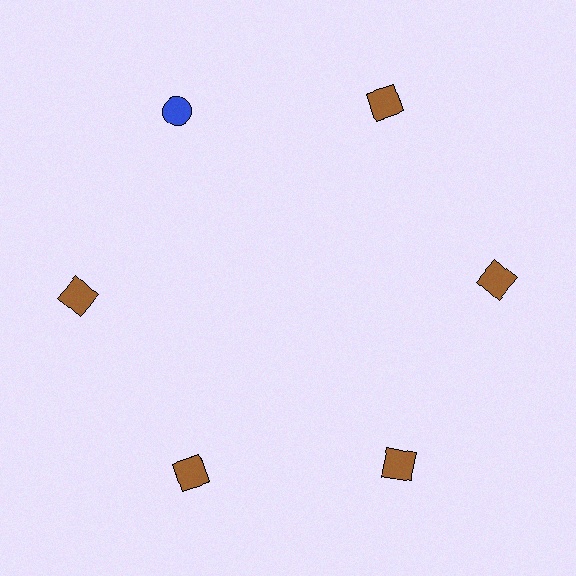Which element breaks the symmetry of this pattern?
The blue circle at roughly the 11 o'clock position breaks the symmetry. All other shapes are brown squares.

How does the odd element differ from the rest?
It differs in both color (blue instead of brown) and shape (circle instead of square).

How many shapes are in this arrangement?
There are 6 shapes arranged in a ring pattern.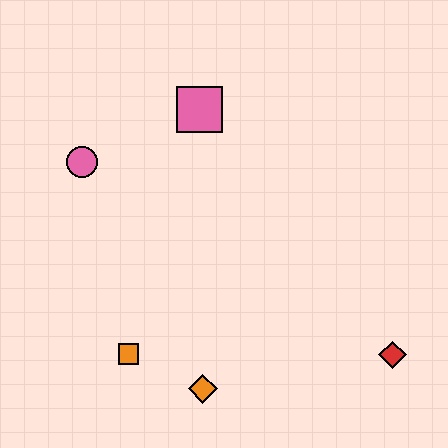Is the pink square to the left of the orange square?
No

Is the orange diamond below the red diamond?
Yes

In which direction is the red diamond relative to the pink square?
The red diamond is below the pink square.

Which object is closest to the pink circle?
The pink square is closest to the pink circle.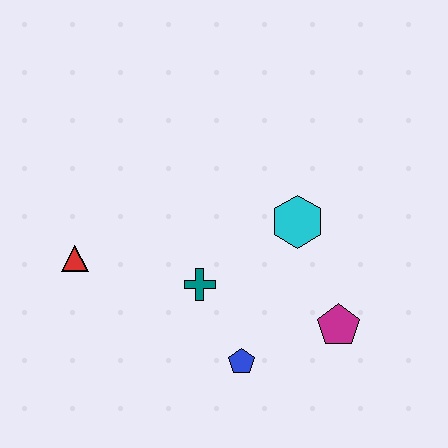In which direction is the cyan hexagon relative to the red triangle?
The cyan hexagon is to the right of the red triangle.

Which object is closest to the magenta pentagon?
The blue pentagon is closest to the magenta pentagon.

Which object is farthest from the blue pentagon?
The red triangle is farthest from the blue pentagon.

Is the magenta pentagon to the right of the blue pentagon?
Yes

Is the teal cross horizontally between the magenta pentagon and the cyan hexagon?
No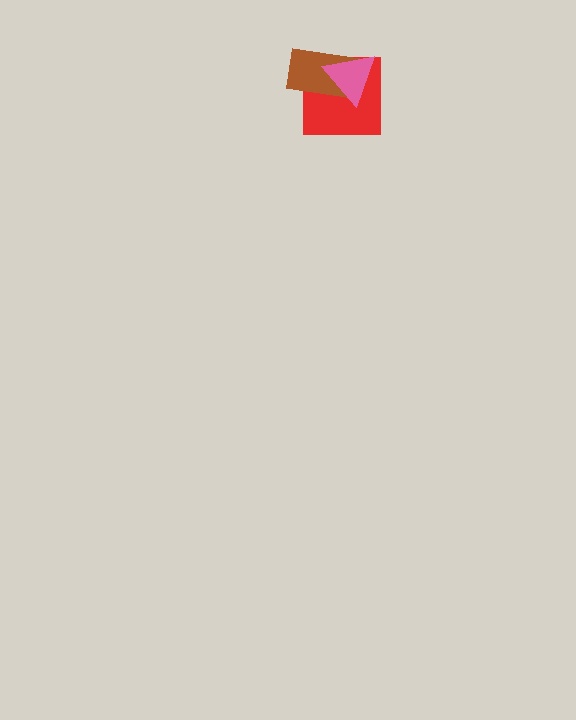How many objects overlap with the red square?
2 objects overlap with the red square.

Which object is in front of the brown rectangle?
The pink triangle is in front of the brown rectangle.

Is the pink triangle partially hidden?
No, no other shape covers it.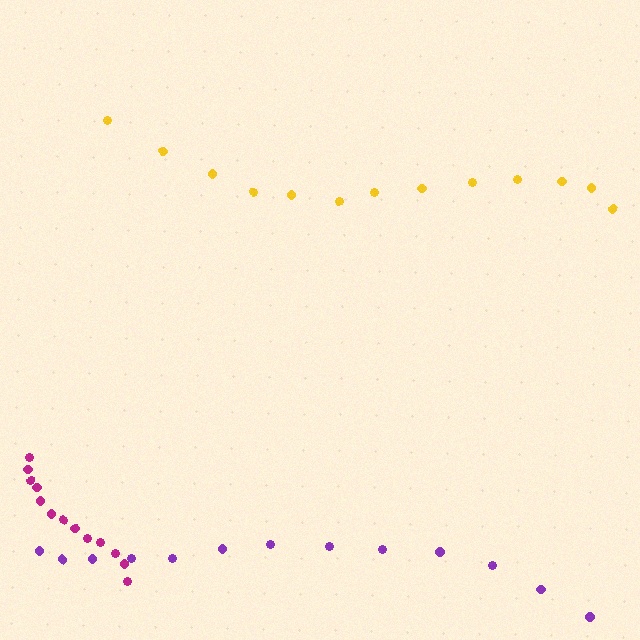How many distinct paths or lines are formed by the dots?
There are 3 distinct paths.